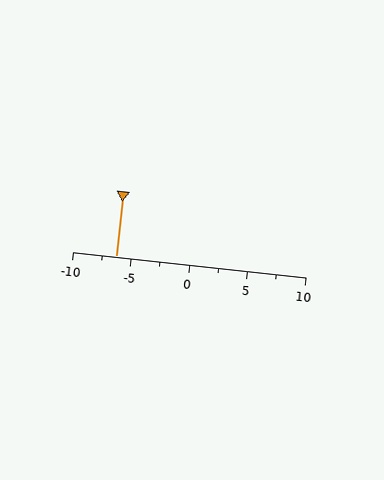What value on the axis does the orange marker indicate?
The marker indicates approximately -6.2.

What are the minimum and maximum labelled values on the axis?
The axis runs from -10 to 10.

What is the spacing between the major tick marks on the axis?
The major ticks are spaced 5 apart.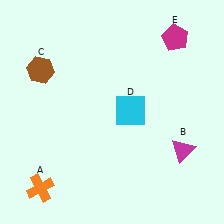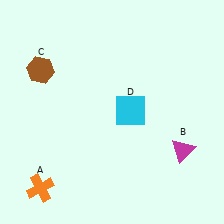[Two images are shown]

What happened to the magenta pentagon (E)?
The magenta pentagon (E) was removed in Image 2. It was in the top-right area of Image 1.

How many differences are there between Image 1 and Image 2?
There is 1 difference between the two images.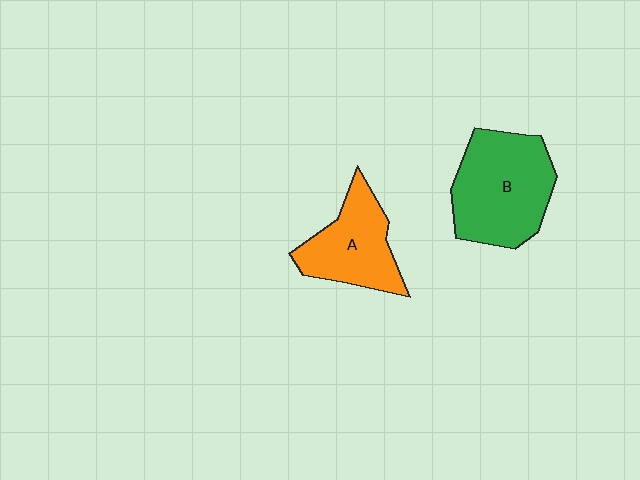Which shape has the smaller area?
Shape A (orange).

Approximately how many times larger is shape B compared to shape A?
Approximately 1.4 times.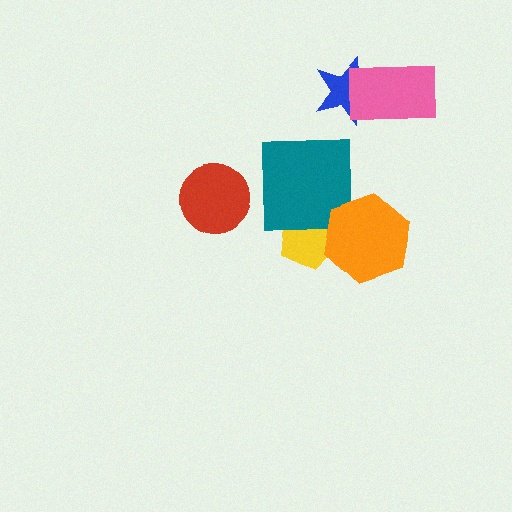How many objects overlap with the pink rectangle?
1 object overlaps with the pink rectangle.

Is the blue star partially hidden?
Yes, it is partially covered by another shape.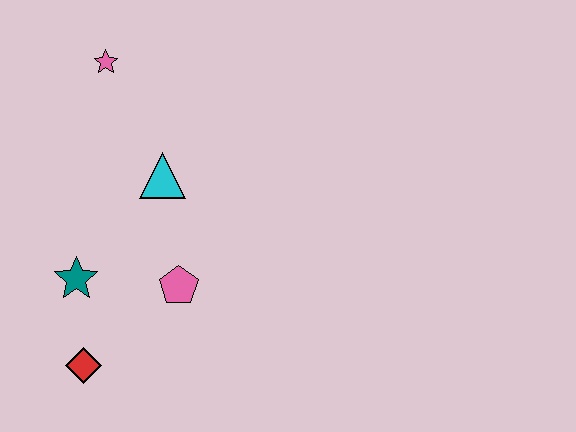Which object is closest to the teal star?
The red diamond is closest to the teal star.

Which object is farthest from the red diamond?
The pink star is farthest from the red diamond.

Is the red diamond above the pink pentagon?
No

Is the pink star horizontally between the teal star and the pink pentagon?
Yes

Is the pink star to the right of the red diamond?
Yes